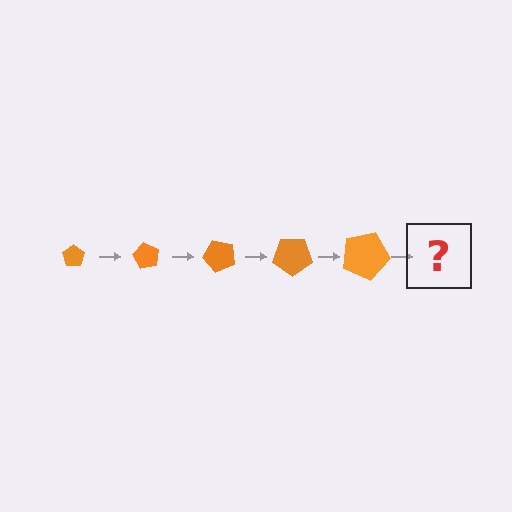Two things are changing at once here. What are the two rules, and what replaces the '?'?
The two rules are that the pentagon grows larger each step and it rotates 60 degrees each step. The '?' should be a pentagon, larger than the previous one and rotated 300 degrees from the start.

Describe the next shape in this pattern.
It should be a pentagon, larger than the previous one and rotated 300 degrees from the start.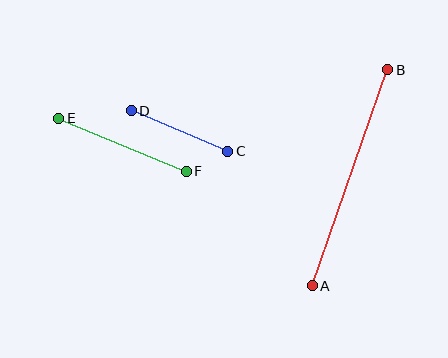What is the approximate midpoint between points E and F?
The midpoint is at approximately (123, 145) pixels.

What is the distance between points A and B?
The distance is approximately 229 pixels.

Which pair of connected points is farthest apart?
Points A and B are farthest apart.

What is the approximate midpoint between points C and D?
The midpoint is at approximately (179, 131) pixels.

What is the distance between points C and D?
The distance is approximately 105 pixels.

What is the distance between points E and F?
The distance is approximately 138 pixels.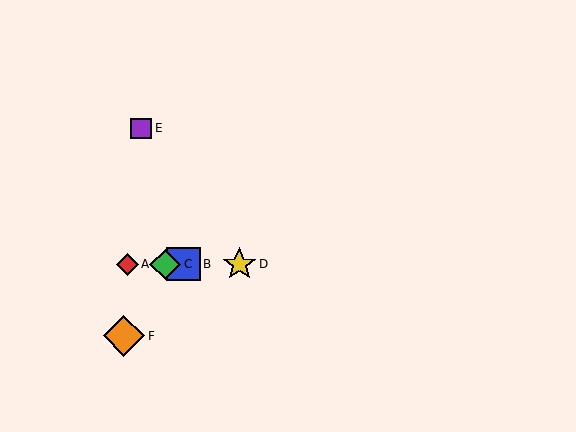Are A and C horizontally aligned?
Yes, both are at y≈264.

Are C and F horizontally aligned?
No, C is at y≈264 and F is at y≈336.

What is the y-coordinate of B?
Object B is at y≈264.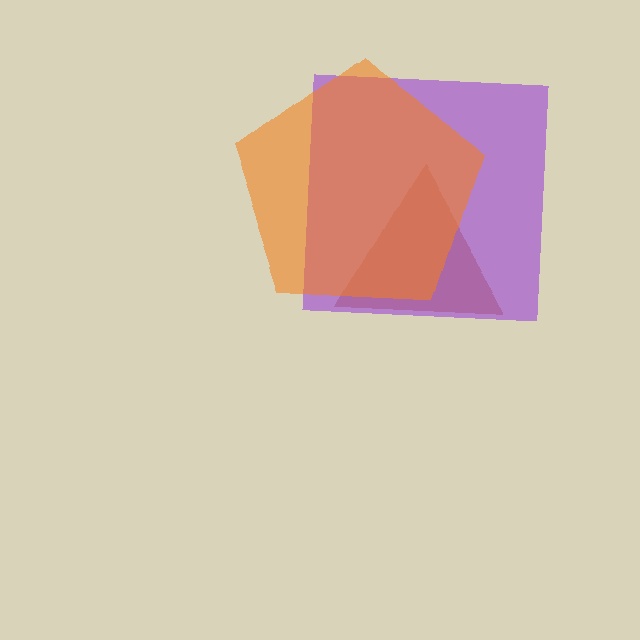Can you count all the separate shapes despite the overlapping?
Yes, there are 3 separate shapes.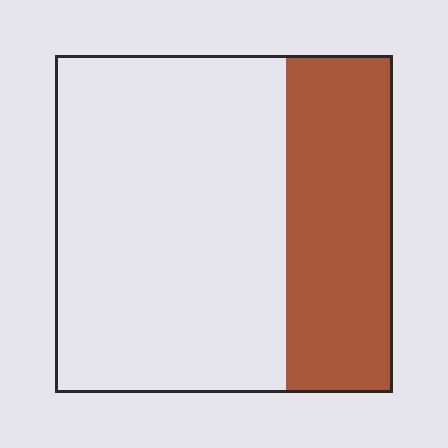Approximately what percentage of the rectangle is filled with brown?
Approximately 30%.